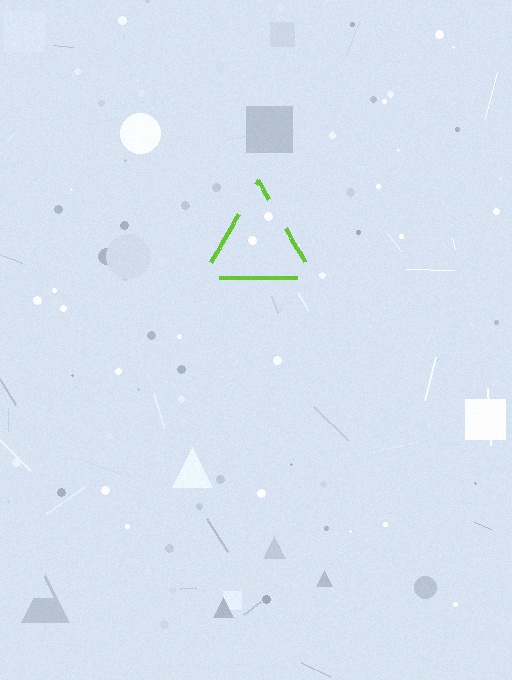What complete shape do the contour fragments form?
The contour fragments form a triangle.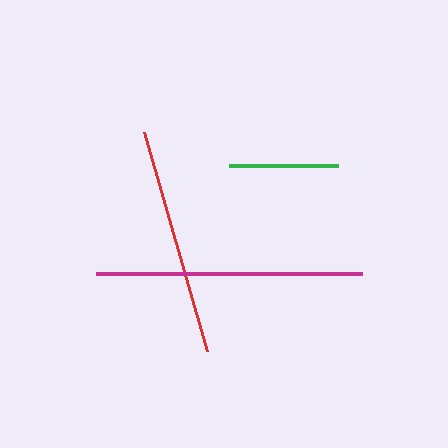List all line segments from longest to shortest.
From longest to shortest: magenta, red, green.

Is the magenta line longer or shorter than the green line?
The magenta line is longer than the green line.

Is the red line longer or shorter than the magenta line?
The magenta line is longer than the red line.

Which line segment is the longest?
The magenta line is the longest at approximately 266 pixels.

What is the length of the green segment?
The green segment is approximately 109 pixels long.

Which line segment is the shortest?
The green line is the shortest at approximately 109 pixels.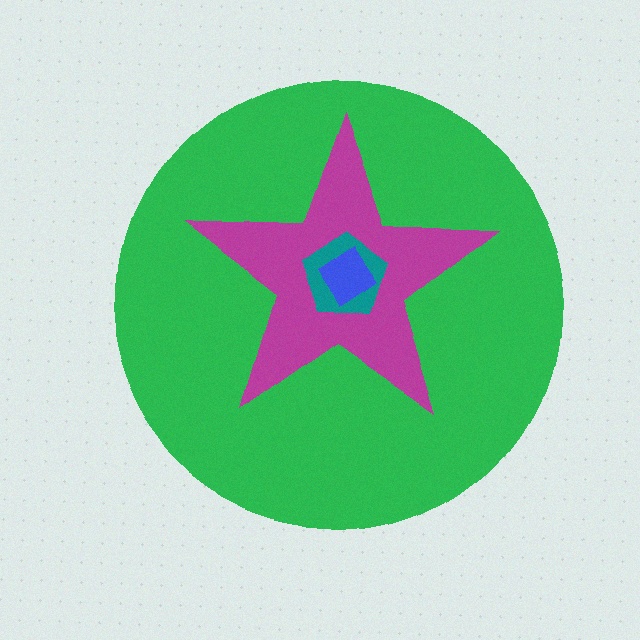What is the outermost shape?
The green circle.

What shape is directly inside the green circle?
The magenta star.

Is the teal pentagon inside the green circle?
Yes.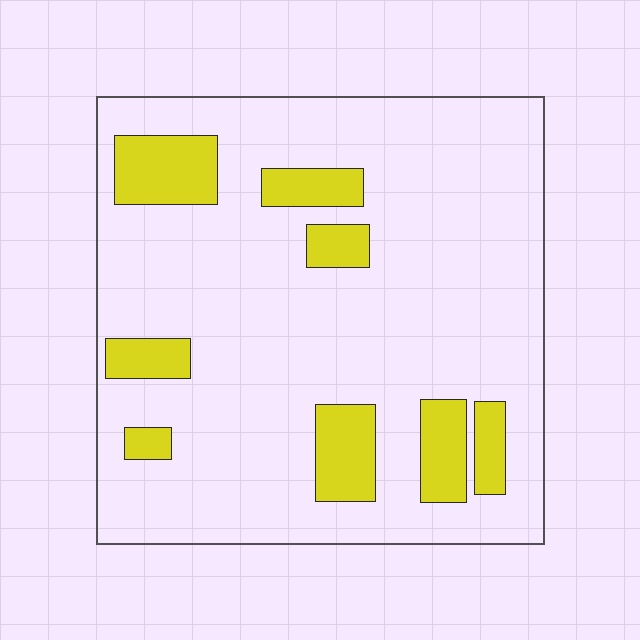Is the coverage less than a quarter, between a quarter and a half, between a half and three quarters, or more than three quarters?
Less than a quarter.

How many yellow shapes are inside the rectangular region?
8.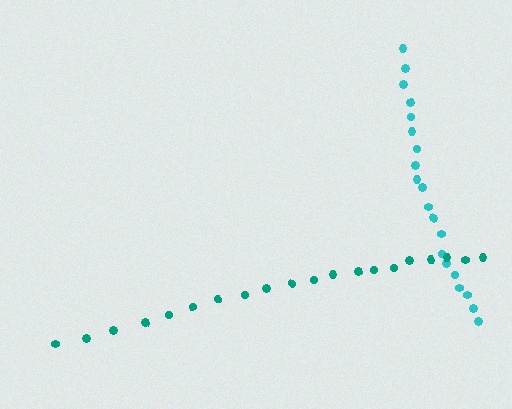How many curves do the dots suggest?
There are 2 distinct paths.